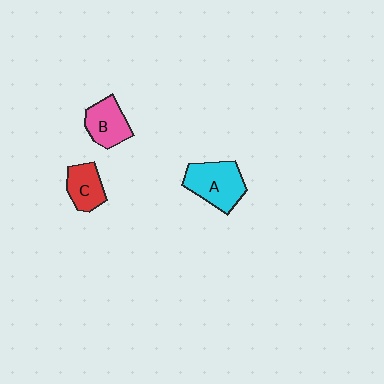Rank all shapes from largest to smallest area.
From largest to smallest: A (cyan), B (pink), C (red).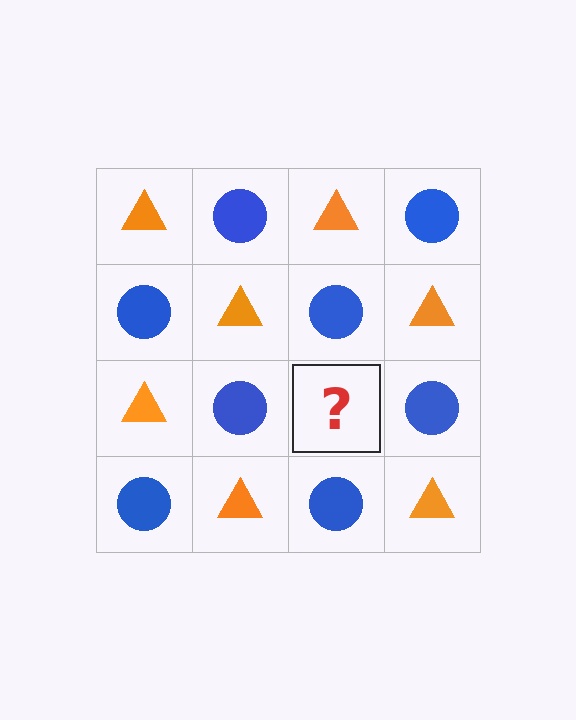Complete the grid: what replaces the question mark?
The question mark should be replaced with an orange triangle.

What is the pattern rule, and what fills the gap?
The rule is that it alternates orange triangle and blue circle in a checkerboard pattern. The gap should be filled with an orange triangle.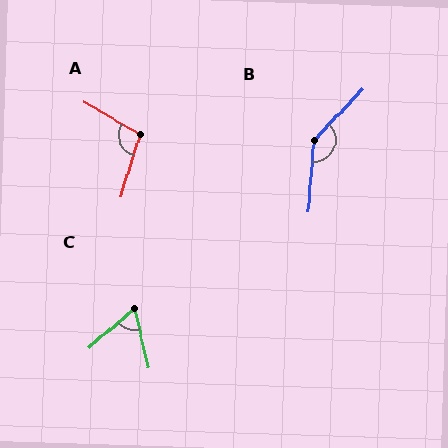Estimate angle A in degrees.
Approximately 104 degrees.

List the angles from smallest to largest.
C (63°), A (104°), B (140°).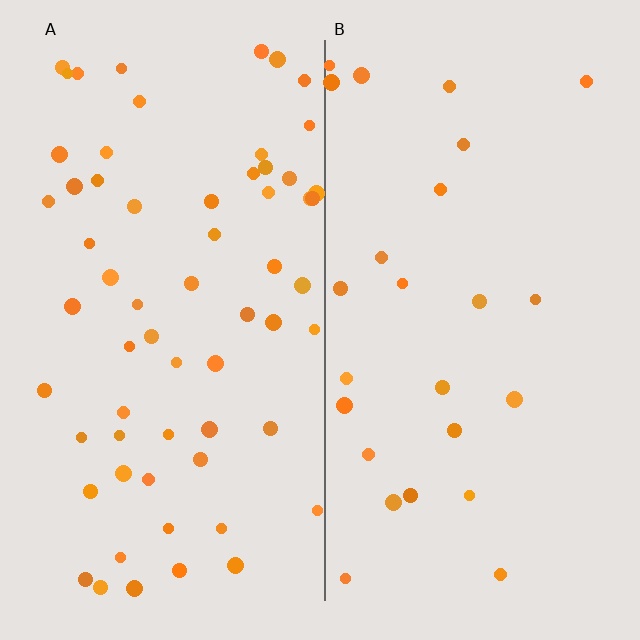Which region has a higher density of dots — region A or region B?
A (the left).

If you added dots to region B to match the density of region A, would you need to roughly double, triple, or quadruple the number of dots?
Approximately double.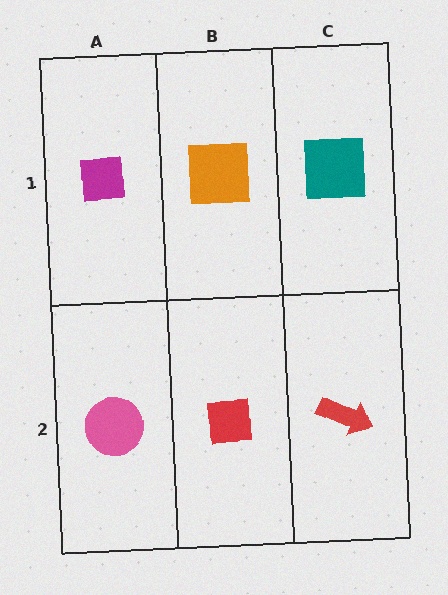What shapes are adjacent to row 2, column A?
A magenta square (row 1, column A), a red square (row 2, column B).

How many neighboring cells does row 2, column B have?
3.